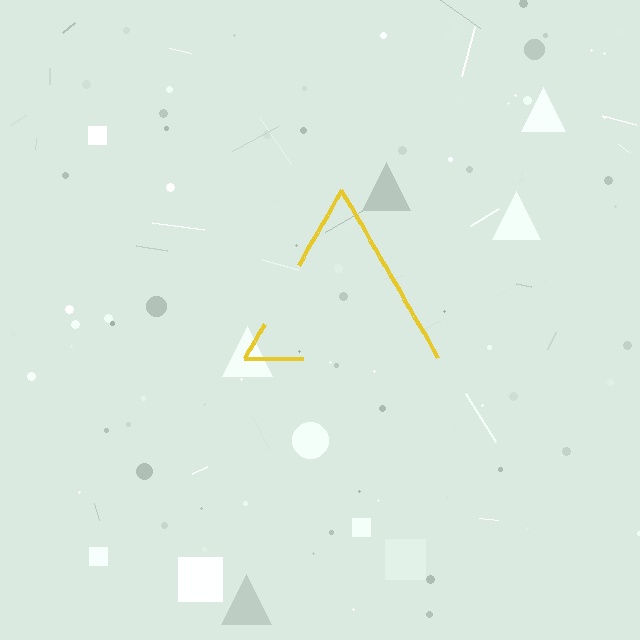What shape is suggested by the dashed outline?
The dashed outline suggests a triangle.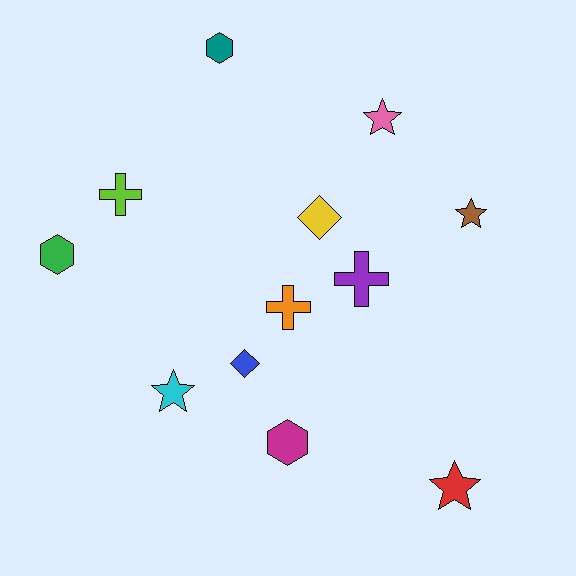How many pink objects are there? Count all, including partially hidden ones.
There is 1 pink object.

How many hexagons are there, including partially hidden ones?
There are 3 hexagons.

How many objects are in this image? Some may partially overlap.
There are 12 objects.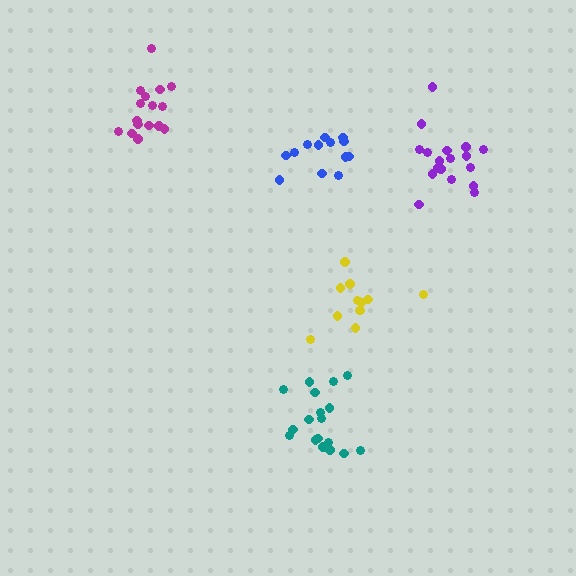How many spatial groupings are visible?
There are 5 spatial groupings.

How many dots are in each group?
Group 1: 18 dots, Group 2: 18 dots, Group 3: 16 dots, Group 4: 12 dots, Group 5: 13 dots (77 total).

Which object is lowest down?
The teal cluster is bottommost.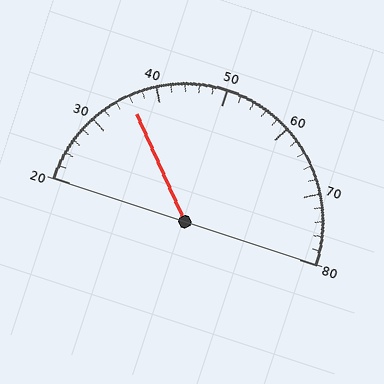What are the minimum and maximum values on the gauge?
The gauge ranges from 20 to 80.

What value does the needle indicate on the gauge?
The needle indicates approximately 36.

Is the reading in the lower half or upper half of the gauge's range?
The reading is in the lower half of the range (20 to 80).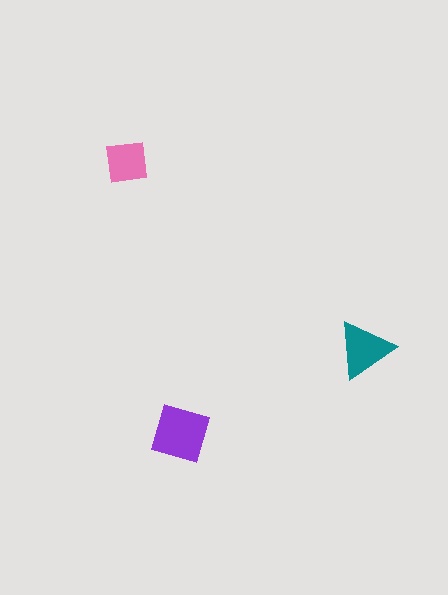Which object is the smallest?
The pink square.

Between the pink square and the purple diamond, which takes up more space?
The purple diamond.